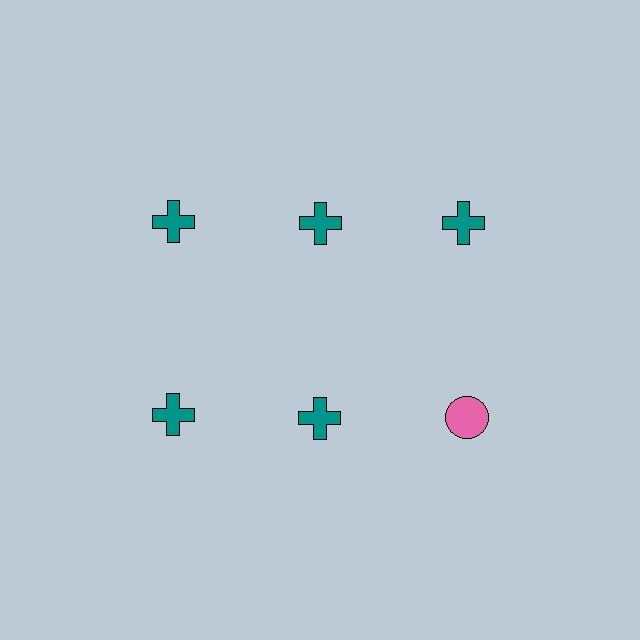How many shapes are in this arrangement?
There are 6 shapes arranged in a grid pattern.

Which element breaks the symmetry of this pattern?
The pink circle in the second row, center column breaks the symmetry. All other shapes are teal crosses.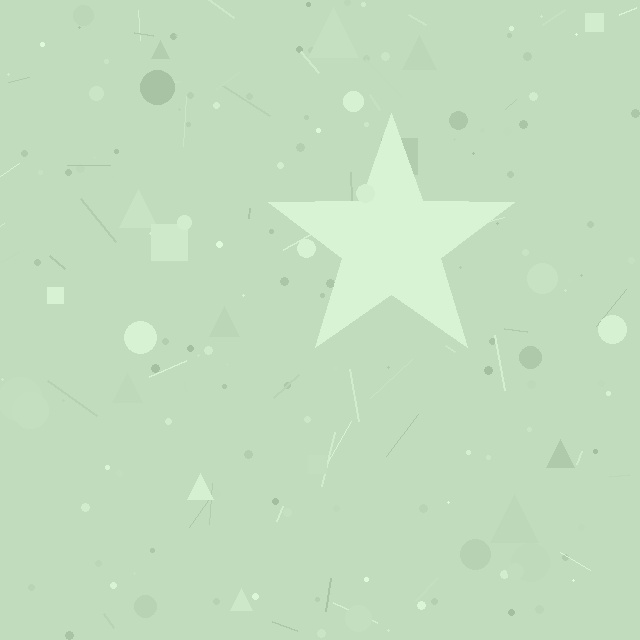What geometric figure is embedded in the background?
A star is embedded in the background.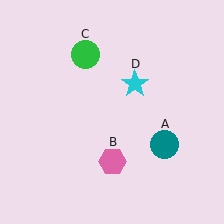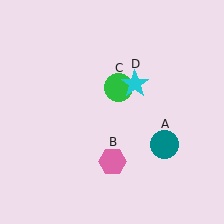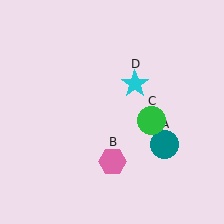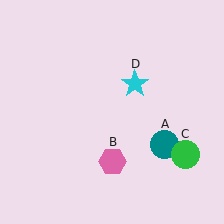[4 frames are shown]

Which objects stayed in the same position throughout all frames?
Teal circle (object A) and pink hexagon (object B) and cyan star (object D) remained stationary.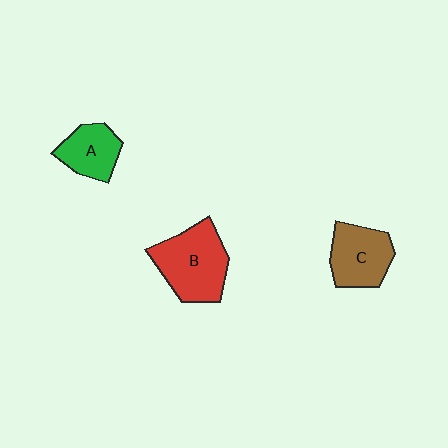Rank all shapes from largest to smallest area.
From largest to smallest: B (red), C (brown), A (green).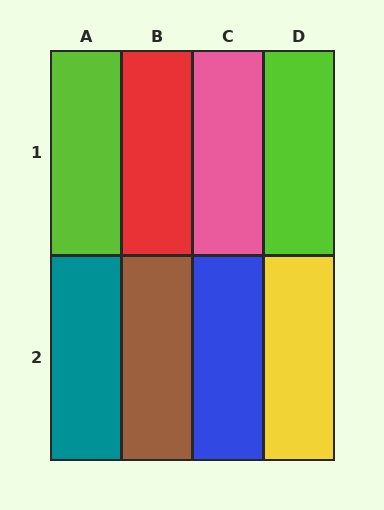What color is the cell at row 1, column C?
Pink.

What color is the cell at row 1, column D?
Lime.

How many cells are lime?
2 cells are lime.